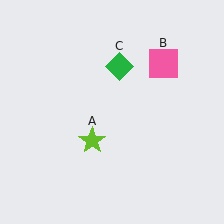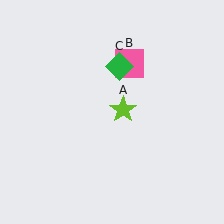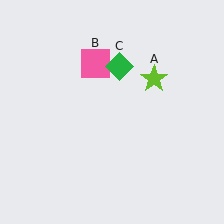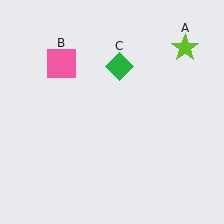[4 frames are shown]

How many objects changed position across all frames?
2 objects changed position: lime star (object A), pink square (object B).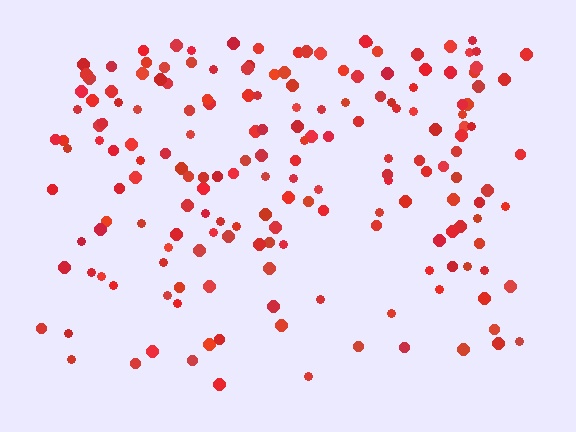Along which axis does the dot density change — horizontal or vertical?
Vertical.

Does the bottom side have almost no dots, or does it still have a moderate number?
Still a moderate number, just noticeably fewer than the top.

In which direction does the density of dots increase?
From bottom to top, with the top side densest.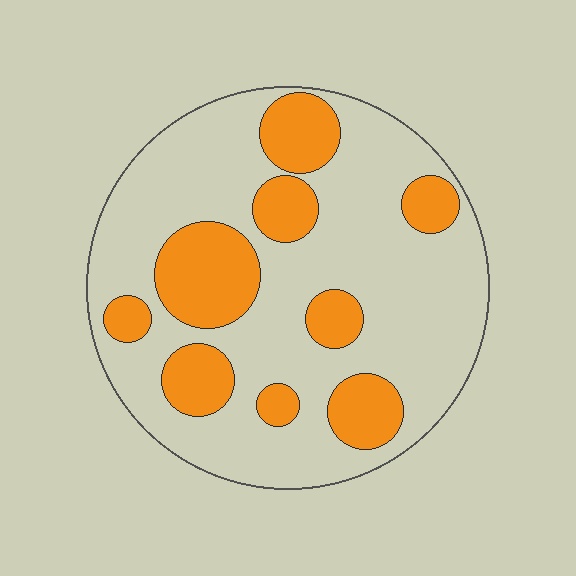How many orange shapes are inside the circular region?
9.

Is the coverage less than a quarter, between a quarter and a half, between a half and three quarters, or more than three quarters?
Between a quarter and a half.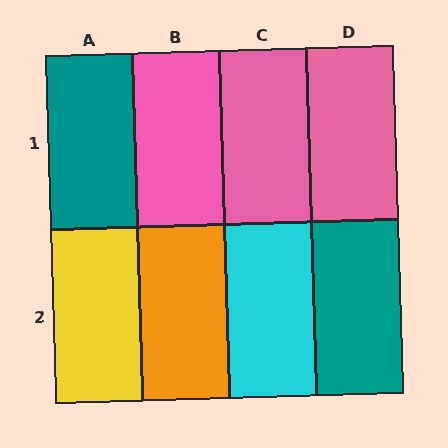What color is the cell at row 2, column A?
Yellow.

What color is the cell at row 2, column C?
Cyan.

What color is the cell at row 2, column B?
Orange.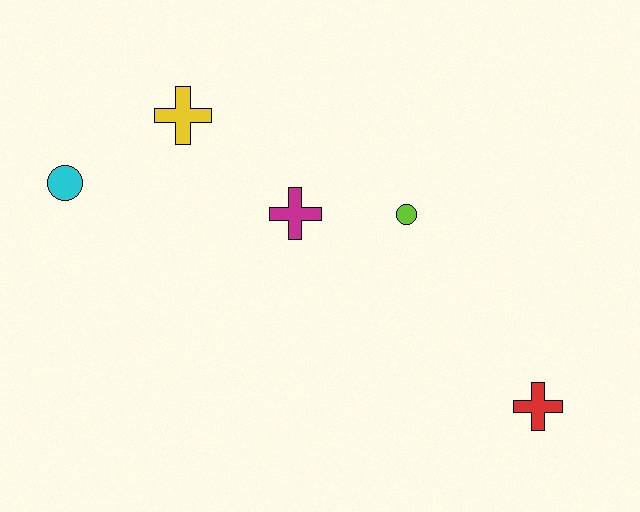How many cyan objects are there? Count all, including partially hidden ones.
There is 1 cyan object.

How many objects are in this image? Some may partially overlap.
There are 5 objects.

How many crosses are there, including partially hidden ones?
There are 3 crosses.